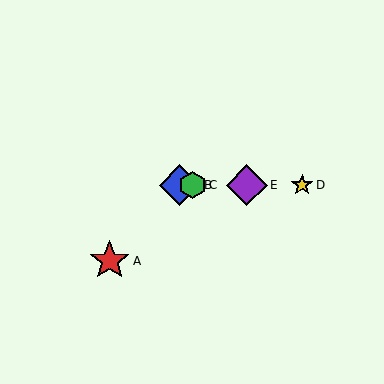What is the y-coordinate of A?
Object A is at y≈261.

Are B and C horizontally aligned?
Yes, both are at y≈185.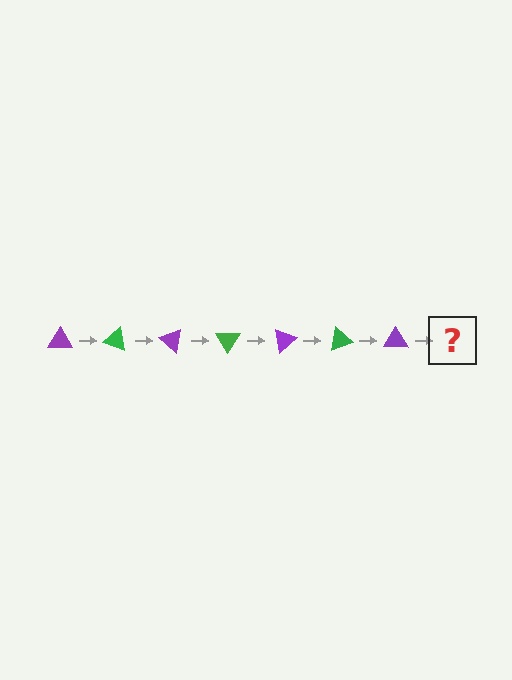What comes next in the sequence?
The next element should be a green triangle, rotated 140 degrees from the start.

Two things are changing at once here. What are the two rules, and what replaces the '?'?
The two rules are that it rotates 20 degrees each step and the color cycles through purple and green. The '?' should be a green triangle, rotated 140 degrees from the start.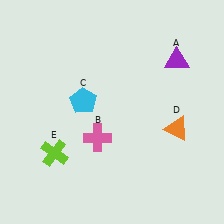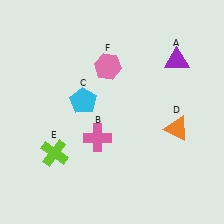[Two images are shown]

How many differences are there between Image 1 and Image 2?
There is 1 difference between the two images.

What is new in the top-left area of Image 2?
A pink hexagon (F) was added in the top-left area of Image 2.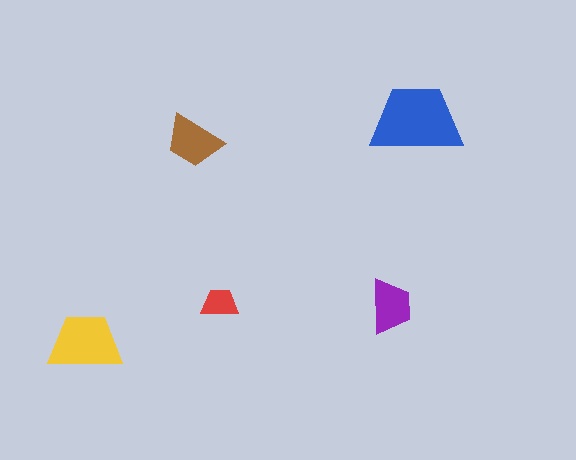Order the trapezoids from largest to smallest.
the blue one, the yellow one, the brown one, the purple one, the red one.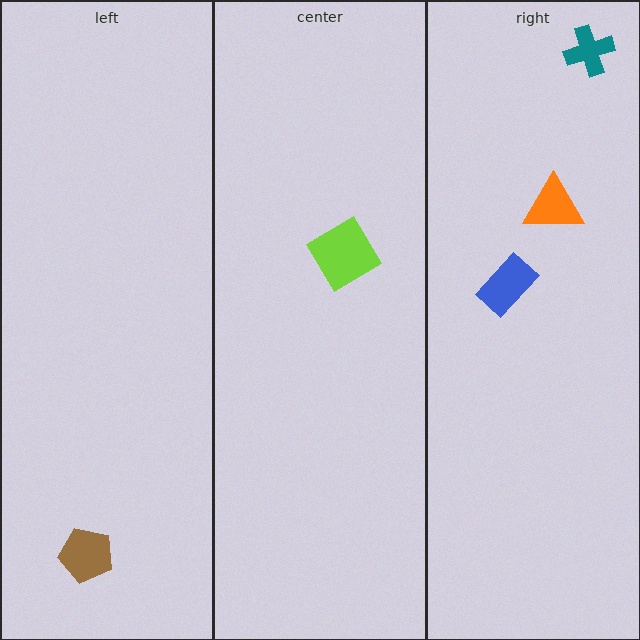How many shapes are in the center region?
1.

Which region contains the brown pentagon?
The left region.